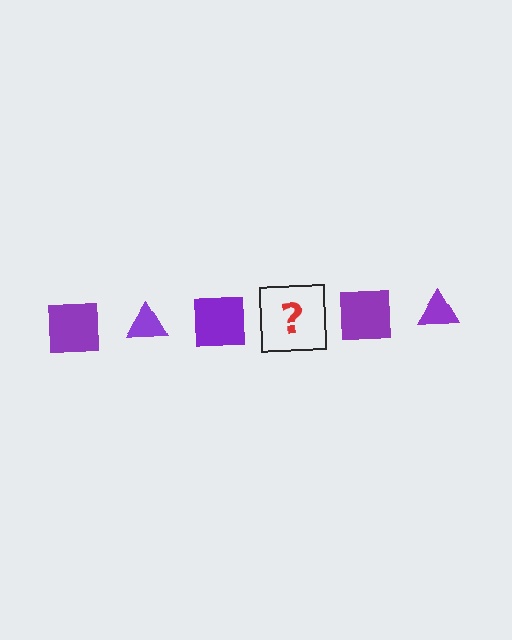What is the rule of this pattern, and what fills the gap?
The rule is that the pattern cycles through square, triangle shapes in purple. The gap should be filled with a purple triangle.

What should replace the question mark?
The question mark should be replaced with a purple triangle.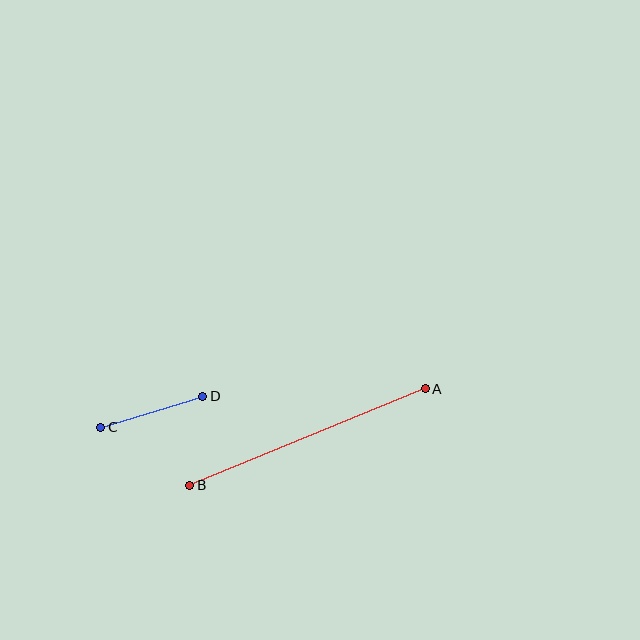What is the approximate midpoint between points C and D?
The midpoint is at approximately (152, 412) pixels.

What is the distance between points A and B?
The distance is approximately 254 pixels.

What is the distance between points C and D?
The distance is approximately 107 pixels.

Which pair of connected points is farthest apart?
Points A and B are farthest apart.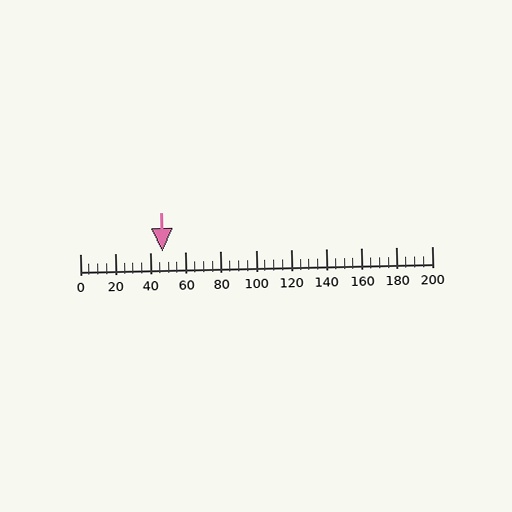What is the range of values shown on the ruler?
The ruler shows values from 0 to 200.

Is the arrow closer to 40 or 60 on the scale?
The arrow is closer to 40.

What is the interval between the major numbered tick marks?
The major tick marks are spaced 20 units apart.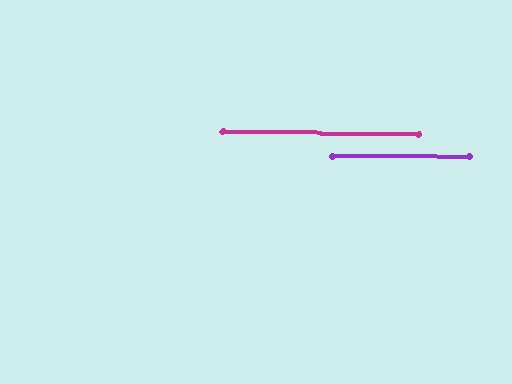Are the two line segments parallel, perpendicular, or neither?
Parallel — their directions differ by only 0.8°.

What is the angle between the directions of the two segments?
Approximately 1 degree.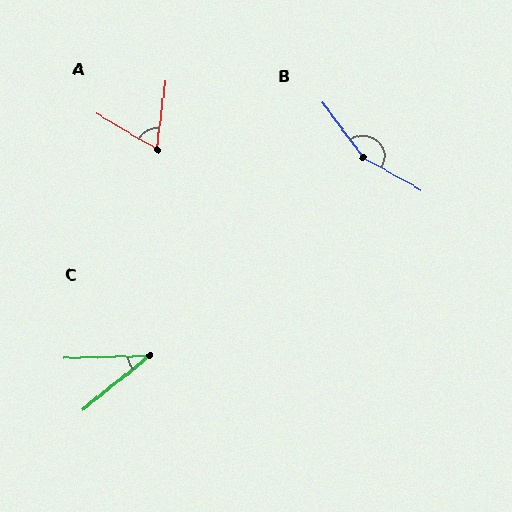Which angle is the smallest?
C, at approximately 37 degrees.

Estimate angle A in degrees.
Approximately 67 degrees.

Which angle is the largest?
B, at approximately 156 degrees.